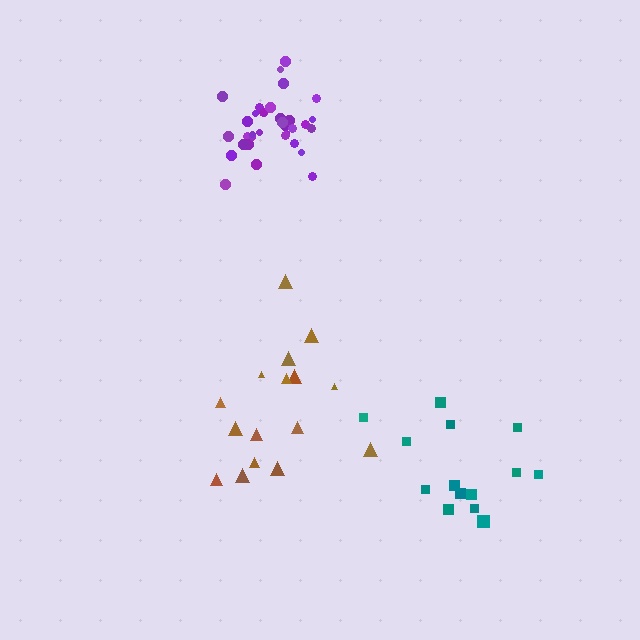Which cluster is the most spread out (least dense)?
Teal.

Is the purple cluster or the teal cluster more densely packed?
Purple.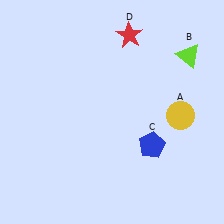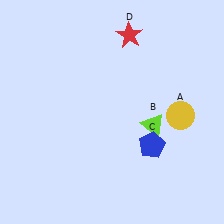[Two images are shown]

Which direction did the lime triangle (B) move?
The lime triangle (B) moved down.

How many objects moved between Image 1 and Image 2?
1 object moved between the two images.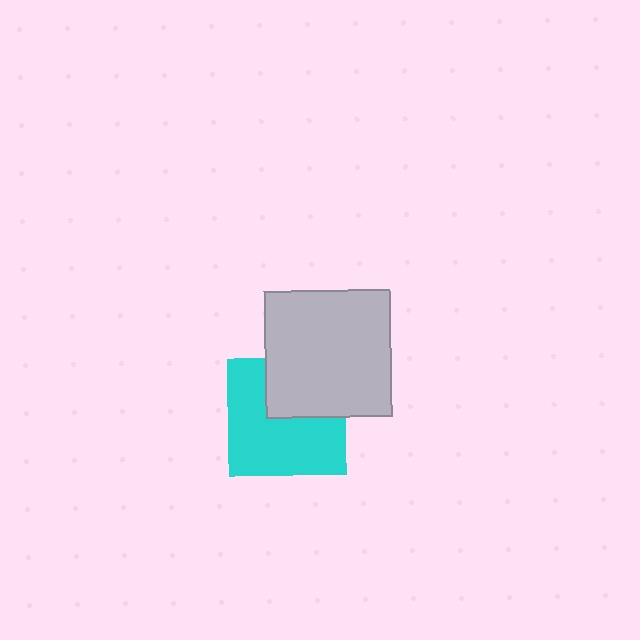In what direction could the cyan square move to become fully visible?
The cyan square could move down. That would shift it out from behind the light gray square entirely.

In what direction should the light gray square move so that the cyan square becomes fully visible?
The light gray square should move up. That is the shortest direction to clear the overlap and leave the cyan square fully visible.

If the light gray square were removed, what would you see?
You would see the complete cyan square.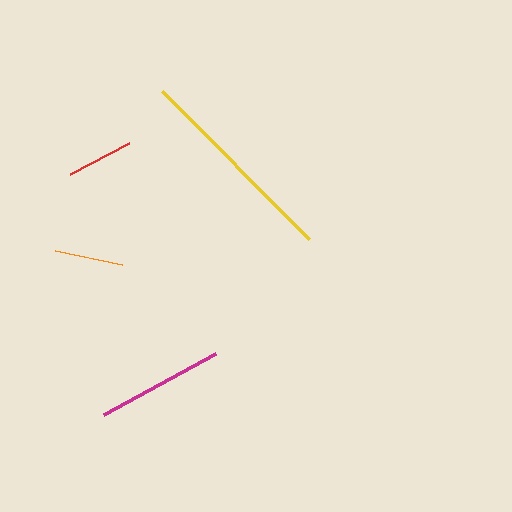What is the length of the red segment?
The red segment is approximately 66 pixels long.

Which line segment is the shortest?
The red line is the shortest at approximately 66 pixels.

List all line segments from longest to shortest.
From longest to shortest: yellow, magenta, orange, red.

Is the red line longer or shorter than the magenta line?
The magenta line is longer than the red line.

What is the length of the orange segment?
The orange segment is approximately 68 pixels long.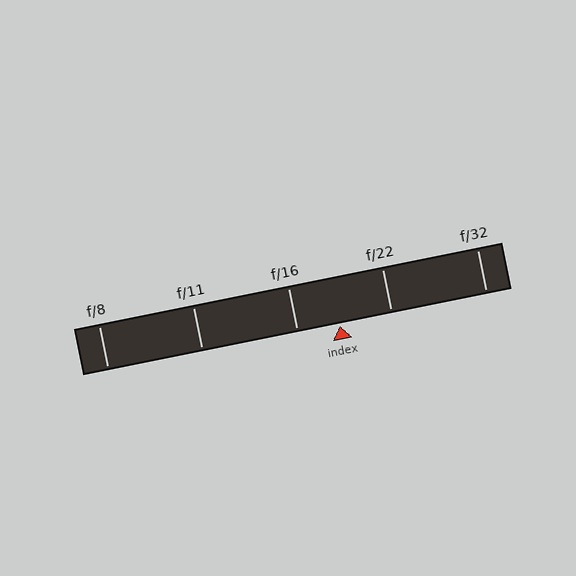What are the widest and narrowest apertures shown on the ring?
The widest aperture shown is f/8 and the narrowest is f/32.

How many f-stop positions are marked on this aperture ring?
There are 5 f-stop positions marked.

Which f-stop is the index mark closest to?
The index mark is closest to f/16.